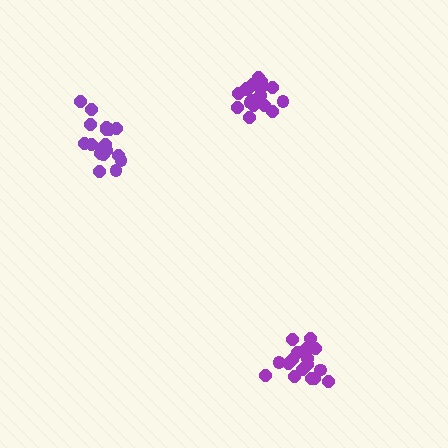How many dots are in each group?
Group 1: 18 dots, Group 2: 18 dots, Group 3: 20 dots (56 total).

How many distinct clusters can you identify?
There are 3 distinct clusters.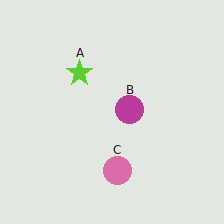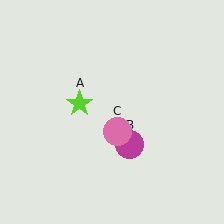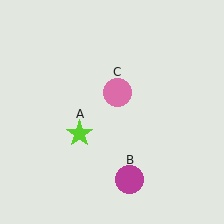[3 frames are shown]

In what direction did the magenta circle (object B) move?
The magenta circle (object B) moved down.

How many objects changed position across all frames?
3 objects changed position: lime star (object A), magenta circle (object B), pink circle (object C).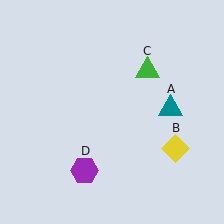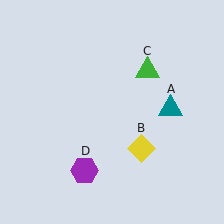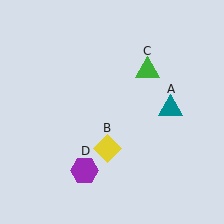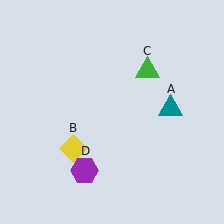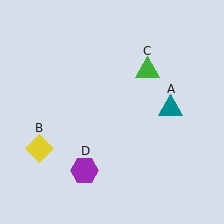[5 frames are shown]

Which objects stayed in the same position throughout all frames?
Teal triangle (object A) and green triangle (object C) and purple hexagon (object D) remained stationary.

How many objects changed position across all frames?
1 object changed position: yellow diamond (object B).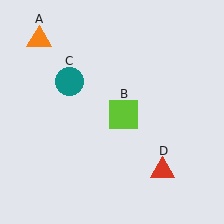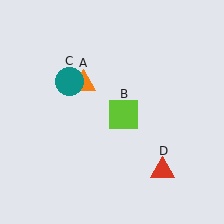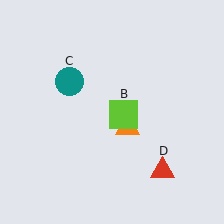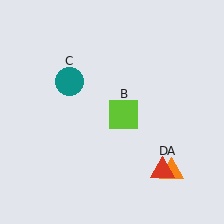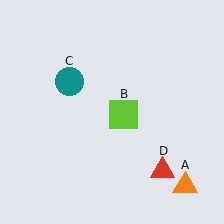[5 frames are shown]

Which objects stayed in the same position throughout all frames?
Lime square (object B) and teal circle (object C) and red triangle (object D) remained stationary.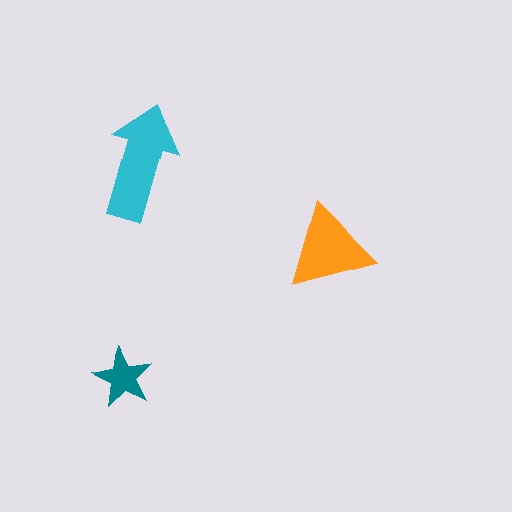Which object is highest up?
The cyan arrow is topmost.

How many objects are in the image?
There are 3 objects in the image.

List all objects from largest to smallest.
The cyan arrow, the orange triangle, the teal star.